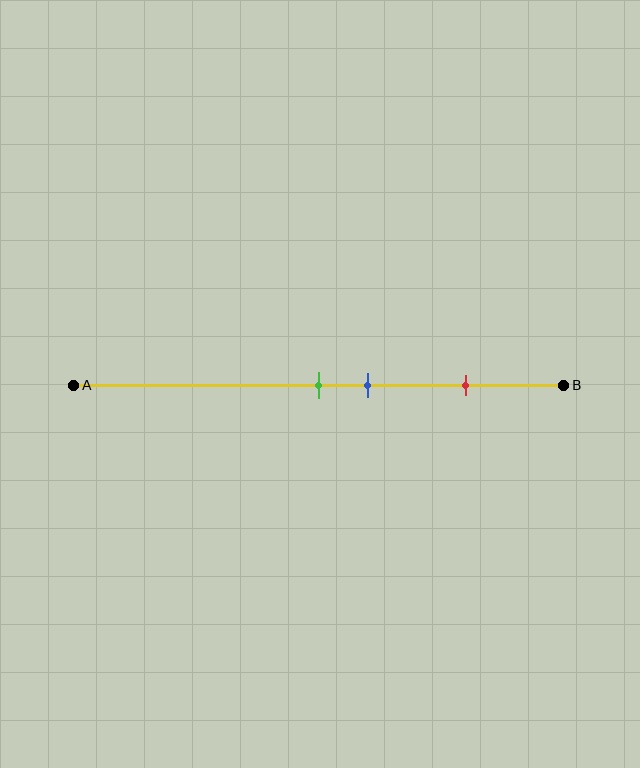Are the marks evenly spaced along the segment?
No, the marks are not evenly spaced.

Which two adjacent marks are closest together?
The green and blue marks are the closest adjacent pair.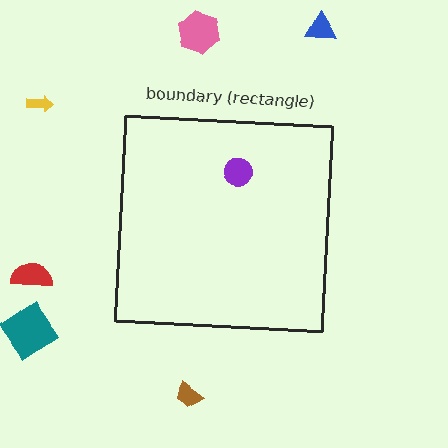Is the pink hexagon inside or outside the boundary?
Outside.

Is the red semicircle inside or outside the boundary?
Outside.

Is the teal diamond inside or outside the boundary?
Outside.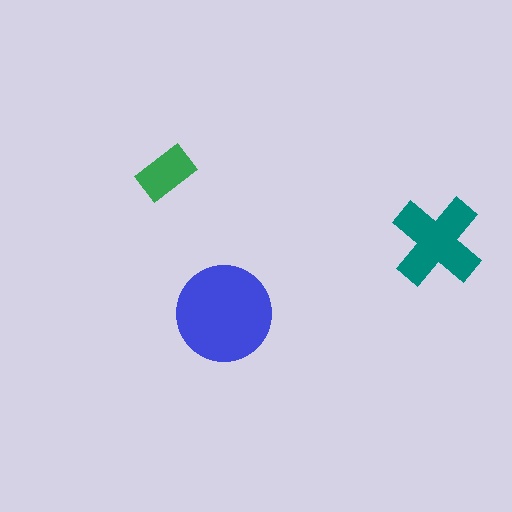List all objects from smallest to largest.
The green rectangle, the teal cross, the blue circle.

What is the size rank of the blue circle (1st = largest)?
1st.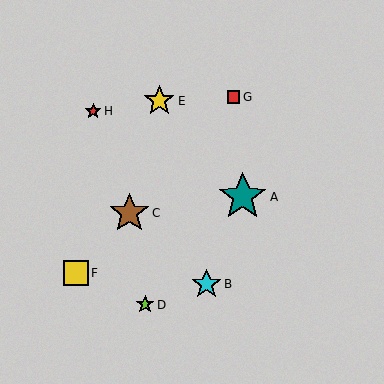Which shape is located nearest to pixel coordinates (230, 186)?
The teal star (labeled A) at (243, 197) is nearest to that location.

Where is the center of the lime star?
The center of the lime star is at (145, 305).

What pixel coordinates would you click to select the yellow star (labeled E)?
Click at (159, 101) to select the yellow star E.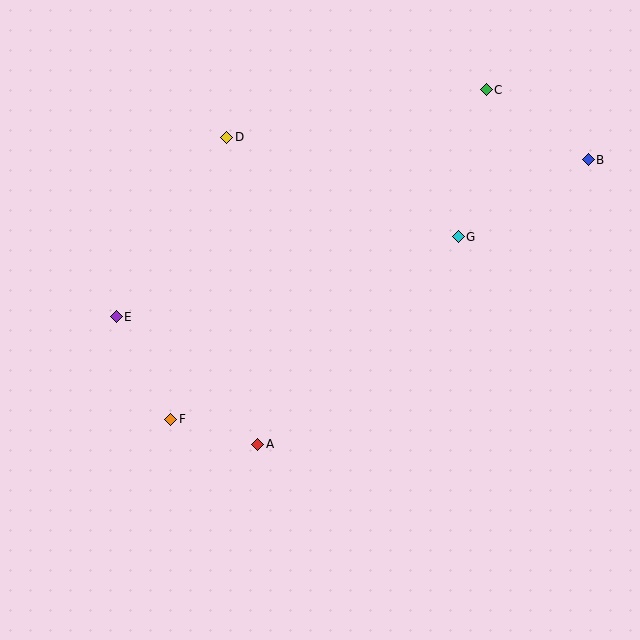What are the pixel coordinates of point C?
Point C is at (486, 90).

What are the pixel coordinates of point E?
Point E is at (116, 317).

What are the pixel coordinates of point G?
Point G is at (458, 237).